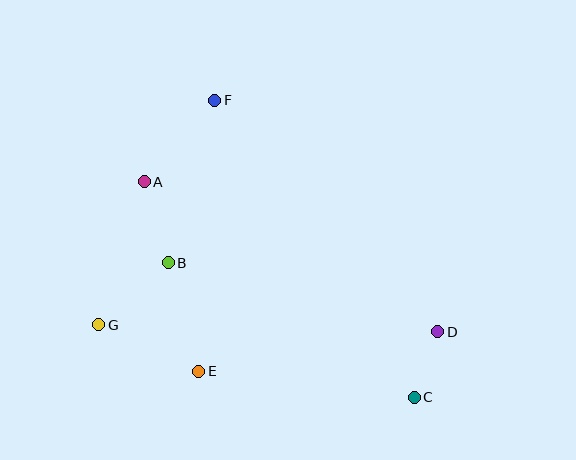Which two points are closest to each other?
Points C and D are closest to each other.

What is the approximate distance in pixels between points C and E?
The distance between C and E is approximately 217 pixels.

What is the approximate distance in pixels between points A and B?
The distance between A and B is approximately 85 pixels.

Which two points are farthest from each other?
Points C and F are farthest from each other.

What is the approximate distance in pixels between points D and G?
The distance between D and G is approximately 339 pixels.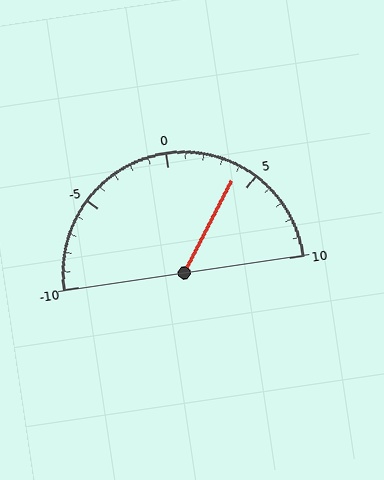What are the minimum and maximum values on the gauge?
The gauge ranges from -10 to 10.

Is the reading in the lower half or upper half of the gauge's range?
The reading is in the upper half of the range (-10 to 10).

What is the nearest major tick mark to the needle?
The nearest major tick mark is 5.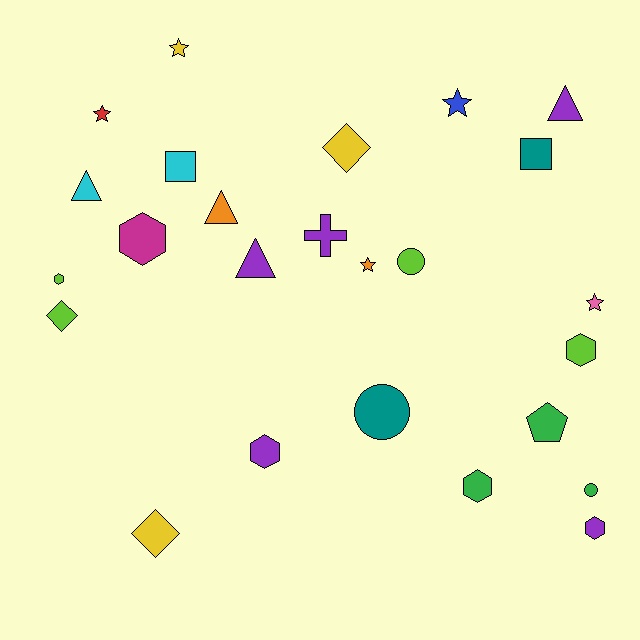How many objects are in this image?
There are 25 objects.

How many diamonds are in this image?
There are 3 diamonds.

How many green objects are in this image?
There are 3 green objects.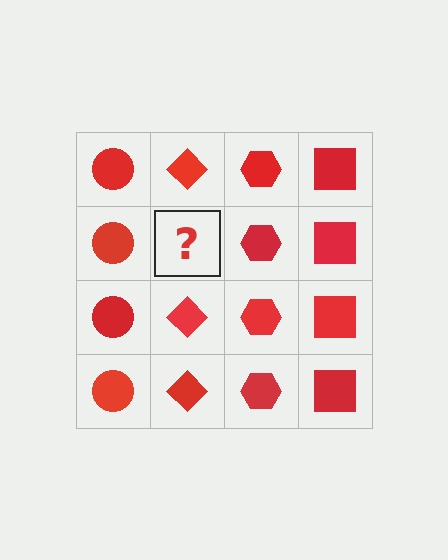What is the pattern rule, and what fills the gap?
The rule is that each column has a consistent shape. The gap should be filled with a red diamond.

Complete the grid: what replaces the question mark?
The question mark should be replaced with a red diamond.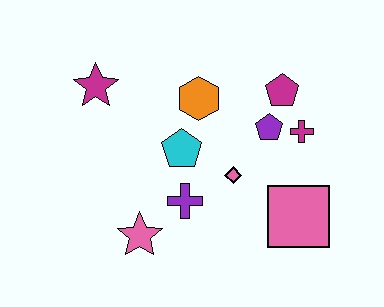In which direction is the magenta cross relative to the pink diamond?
The magenta cross is to the right of the pink diamond.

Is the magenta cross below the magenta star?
Yes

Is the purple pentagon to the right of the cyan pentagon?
Yes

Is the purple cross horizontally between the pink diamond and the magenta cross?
No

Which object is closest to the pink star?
The purple cross is closest to the pink star.